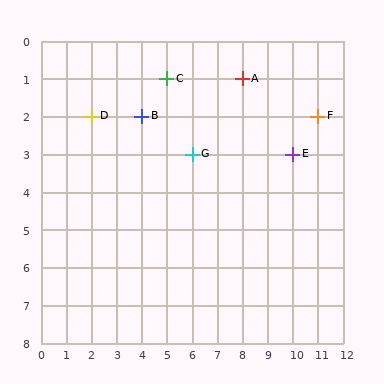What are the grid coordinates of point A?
Point A is at grid coordinates (8, 1).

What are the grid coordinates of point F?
Point F is at grid coordinates (11, 2).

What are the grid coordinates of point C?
Point C is at grid coordinates (5, 1).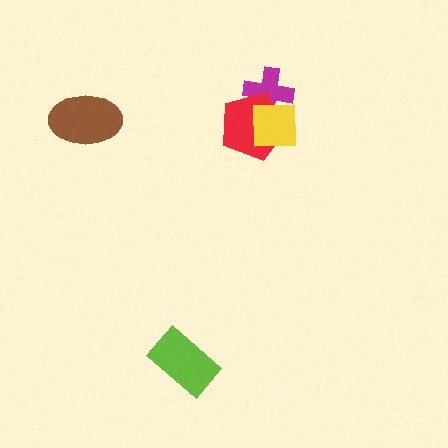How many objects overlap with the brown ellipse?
0 objects overlap with the brown ellipse.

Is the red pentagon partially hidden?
Yes, it is partially covered by another shape.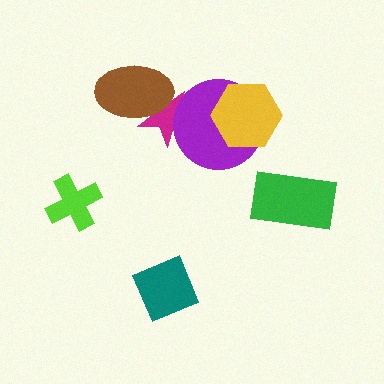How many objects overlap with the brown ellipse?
1 object overlaps with the brown ellipse.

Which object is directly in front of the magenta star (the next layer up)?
The purple circle is directly in front of the magenta star.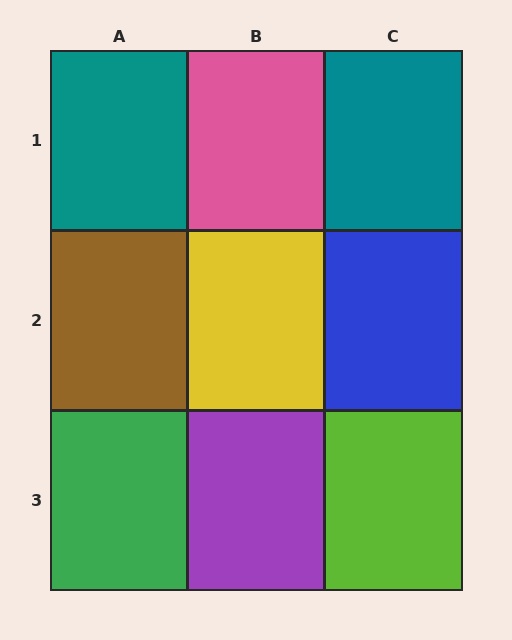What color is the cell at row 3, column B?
Purple.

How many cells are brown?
1 cell is brown.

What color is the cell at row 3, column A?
Green.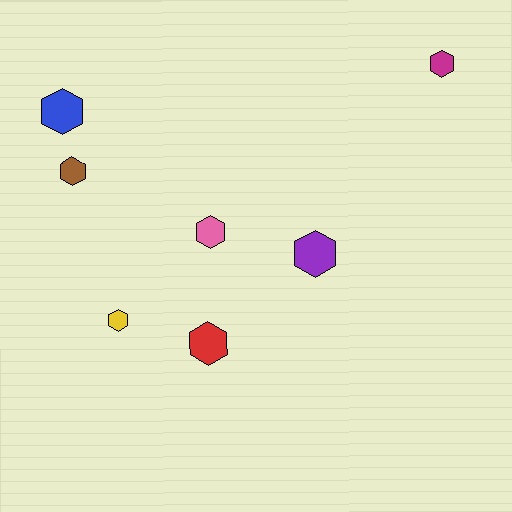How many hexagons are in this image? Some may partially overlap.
There are 7 hexagons.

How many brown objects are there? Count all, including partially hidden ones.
There is 1 brown object.